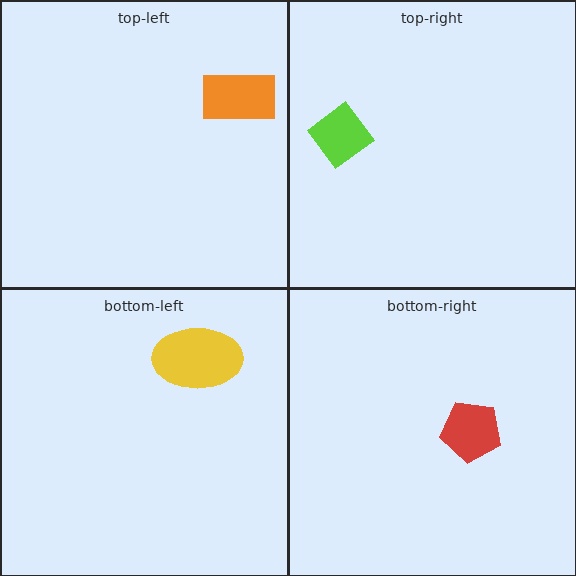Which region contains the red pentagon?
The bottom-right region.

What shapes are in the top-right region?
The lime diamond.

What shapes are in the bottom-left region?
The yellow ellipse.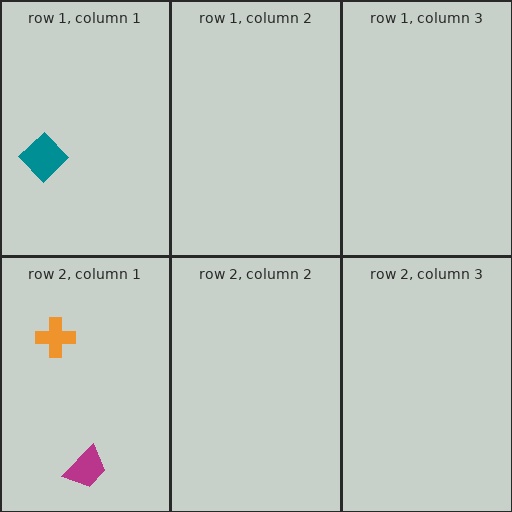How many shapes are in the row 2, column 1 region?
2.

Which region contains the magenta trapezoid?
The row 2, column 1 region.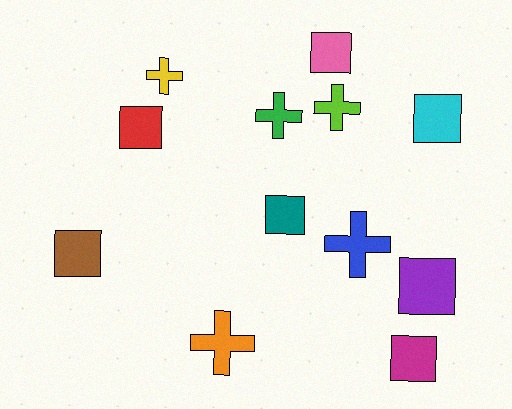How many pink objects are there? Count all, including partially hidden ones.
There is 1 pink object.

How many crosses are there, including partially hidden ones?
There are 5 crosses.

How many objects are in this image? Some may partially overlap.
There are 12 objects.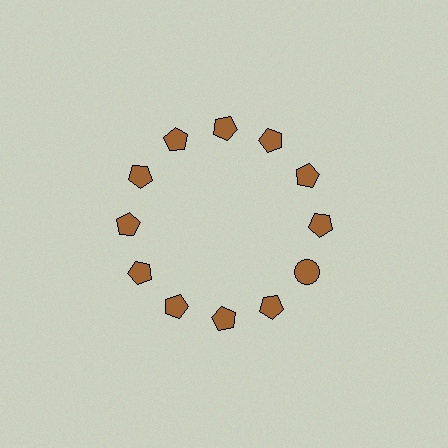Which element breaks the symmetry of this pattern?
The brown circle at roughly the 4 o'clock position breaks the symmetry. All other shapes are brown pentagons.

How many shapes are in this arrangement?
There are 12 shapes arranged in a ring pattern.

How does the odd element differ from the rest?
It has a different shape: circle instead of pentagon.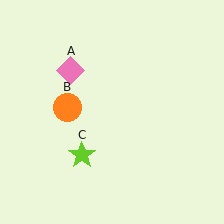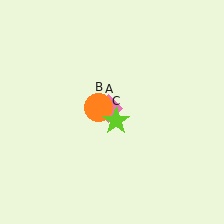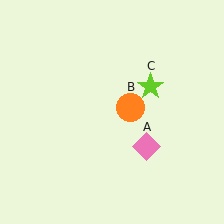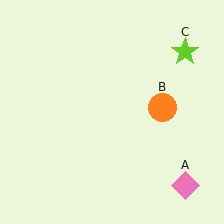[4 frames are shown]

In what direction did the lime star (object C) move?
The lime star (object C) moved up and to the right.